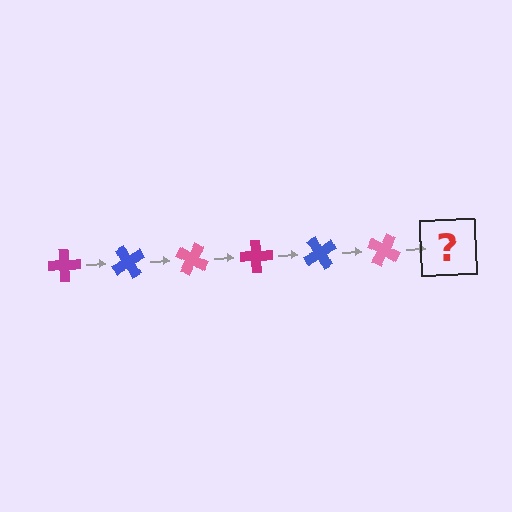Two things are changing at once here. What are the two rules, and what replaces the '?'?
The two rules are that it rotates 60 degrees each step and the color cycles through magenta, blue, and pink. The '?' should be a magenta cross, rotated 360 degrees from the start.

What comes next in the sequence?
The next element should be a magenta cross, rotated 360 degrees from the start.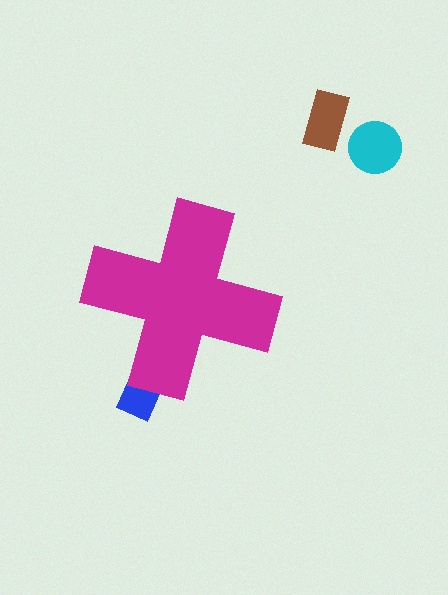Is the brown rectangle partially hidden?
No, the brown rectangle is fully visible.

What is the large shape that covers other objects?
A magenta cross.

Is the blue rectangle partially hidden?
Yes, the blue rectangle is partially hidden behind the magenta cross.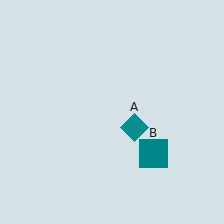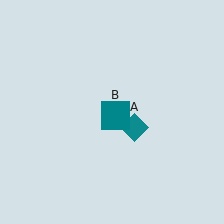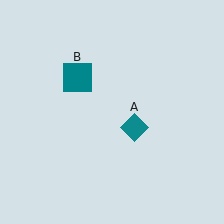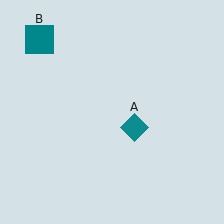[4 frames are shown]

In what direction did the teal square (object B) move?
The teal square (object B) moved up and to the left.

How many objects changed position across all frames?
1 object changed position: teal square (object B).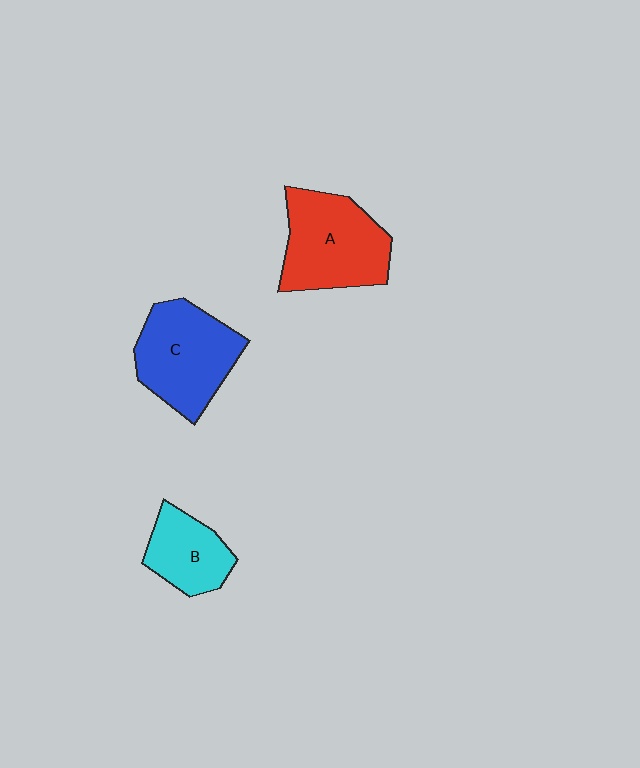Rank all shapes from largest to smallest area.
From largest to smallest: A (red), C (blue), B (cyan).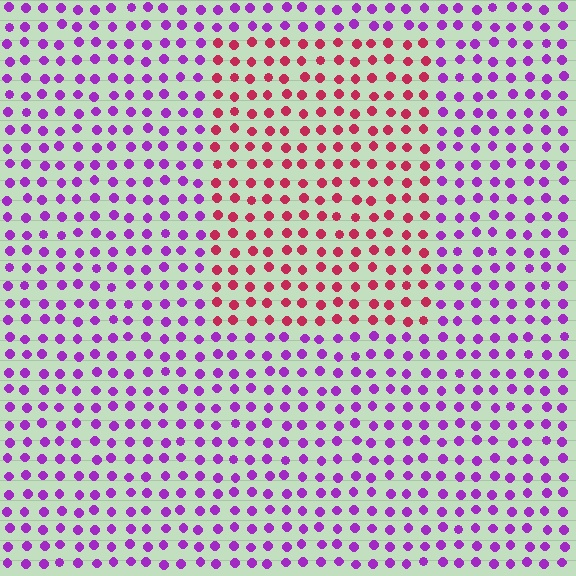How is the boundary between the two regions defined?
The boundary is defined purely by a slight shift in hue (about 55 degrees). Spacing, size, and orientation are identical on both sides.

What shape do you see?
I see a rectangle.